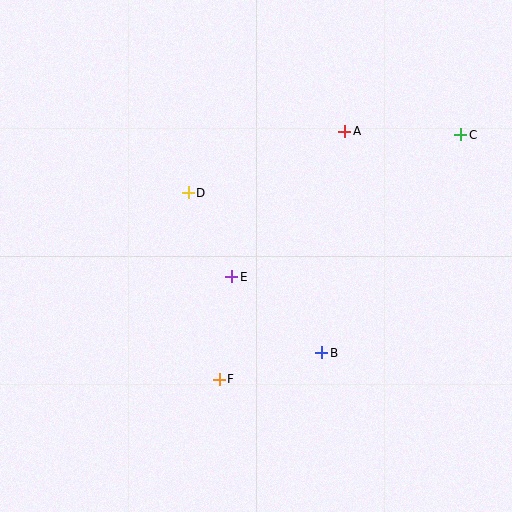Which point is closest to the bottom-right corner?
Point B is closest to the bottom-right corner.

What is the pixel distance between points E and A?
The distance between E and A is 184 pixels.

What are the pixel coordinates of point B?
Point B is at (322, 353).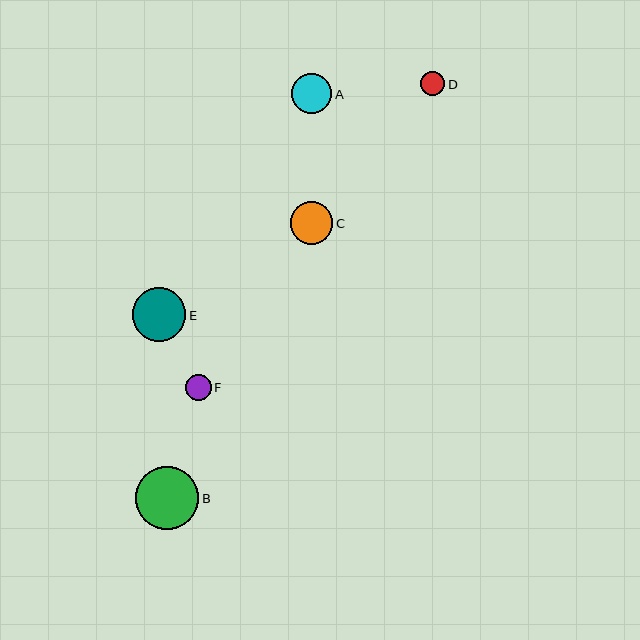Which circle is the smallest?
Circle D is the smallest with a size of approximately 24 pixels.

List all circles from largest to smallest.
From largest to smallest: B, E, C, A, F, D.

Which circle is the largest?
Circle B is the largest with a size of approximately 63 pixels.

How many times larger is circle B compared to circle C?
Circle B is approximately 1.5 times the size of circle C.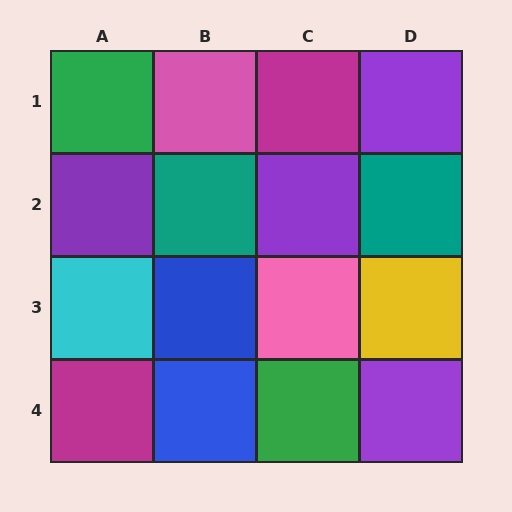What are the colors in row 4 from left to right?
Magenta, blue, green, purple.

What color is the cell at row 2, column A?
Purple.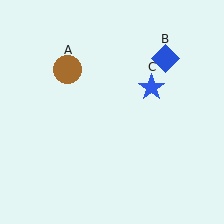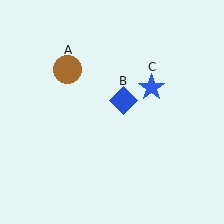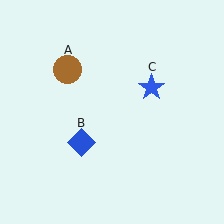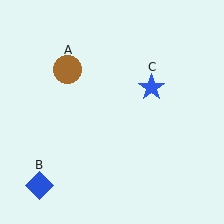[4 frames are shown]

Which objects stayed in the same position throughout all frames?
Brown circle (object A) and blue star (object C) remained stationary.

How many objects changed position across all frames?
1 object changed position: blue diamond (object B).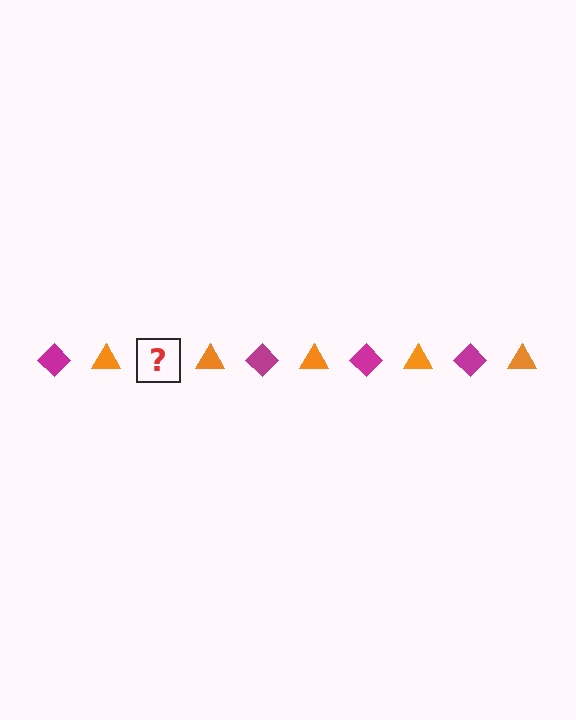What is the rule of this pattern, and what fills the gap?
The rule is that the pattern alternates between magenta diamond and orange triangle. The gap should be filled with a magenta diamond.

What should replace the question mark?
The question mark should be replaced with a magenta diamond.